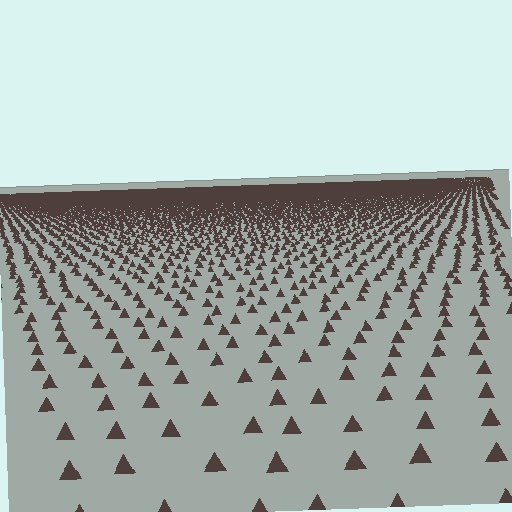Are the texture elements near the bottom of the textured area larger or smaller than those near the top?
Larger. Near the bottom, elements are closer to the viewer and appear at a bigger on-screen size.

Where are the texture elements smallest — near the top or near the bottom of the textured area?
Near the top.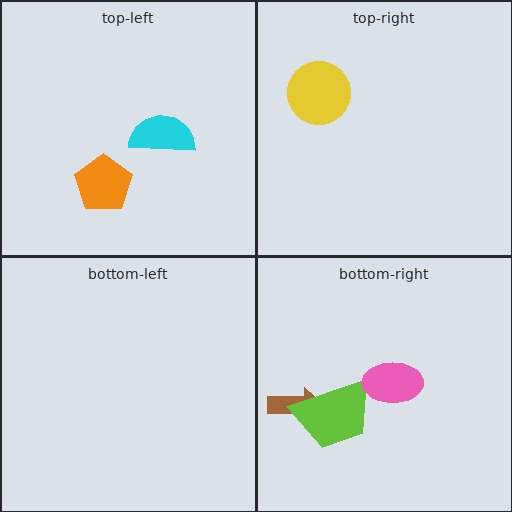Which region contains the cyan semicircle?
The top-left region.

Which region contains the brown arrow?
The bottom-right region.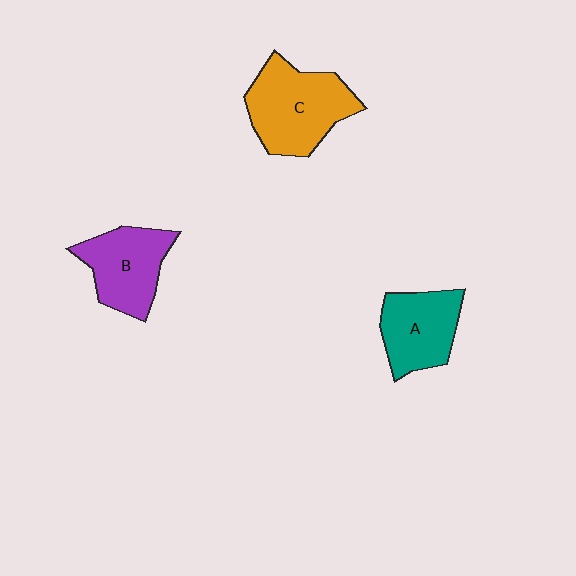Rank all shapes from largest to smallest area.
From largest to smallest: C (orange), B (purple), A (teal).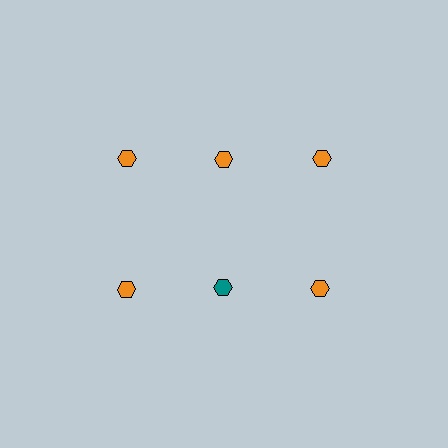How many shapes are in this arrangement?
There are 6 shapes arranged in a grid pattern.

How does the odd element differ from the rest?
It has a different color: teal instead of orange.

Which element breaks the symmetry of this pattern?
The teal hexagon in the second row, second from left column breaks the symmetry. All other shapes are orange hexagons.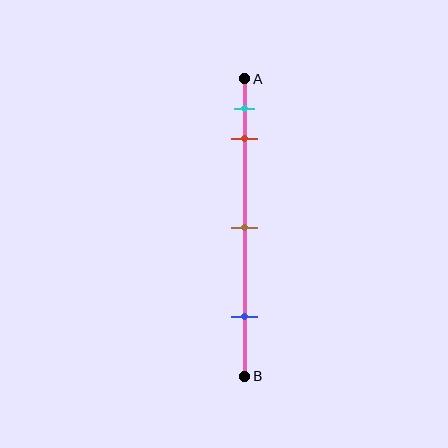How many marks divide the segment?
There are 4 marks dividing the segment.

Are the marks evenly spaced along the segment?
No, the marks are not evenly spaced.